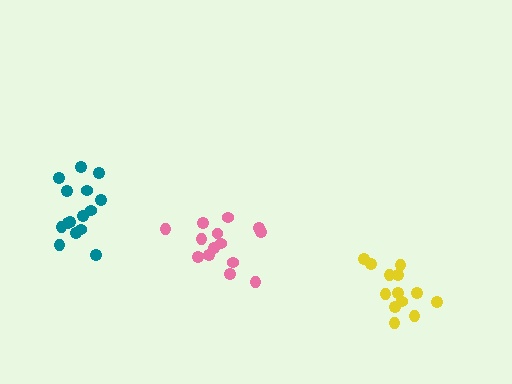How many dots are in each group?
Group 1: 13 dots, Group 2: 14 dots, Group 3: 15 dots (42 total).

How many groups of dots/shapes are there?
There are 3 groups.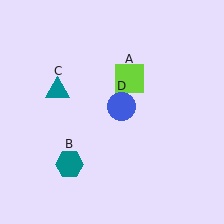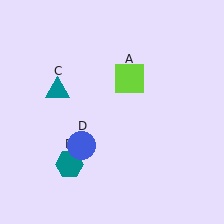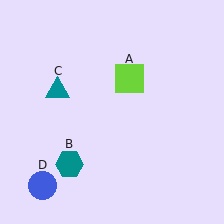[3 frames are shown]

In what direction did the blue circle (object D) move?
The blue circle (object D) moved down and to the left.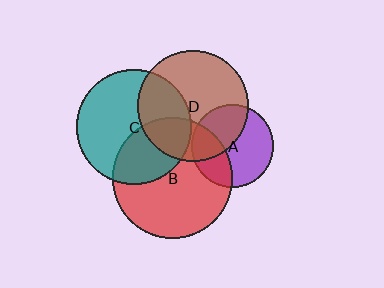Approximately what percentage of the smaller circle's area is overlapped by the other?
Approximately 25%.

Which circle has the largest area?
Circle B (red).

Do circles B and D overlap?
Yes.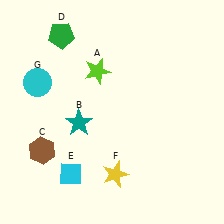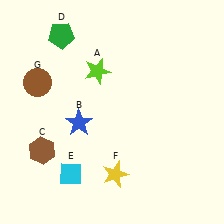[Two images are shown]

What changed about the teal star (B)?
In Image 1, B is teal. In Image 2, it changed to blue.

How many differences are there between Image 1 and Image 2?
There are 2 differences between the two images.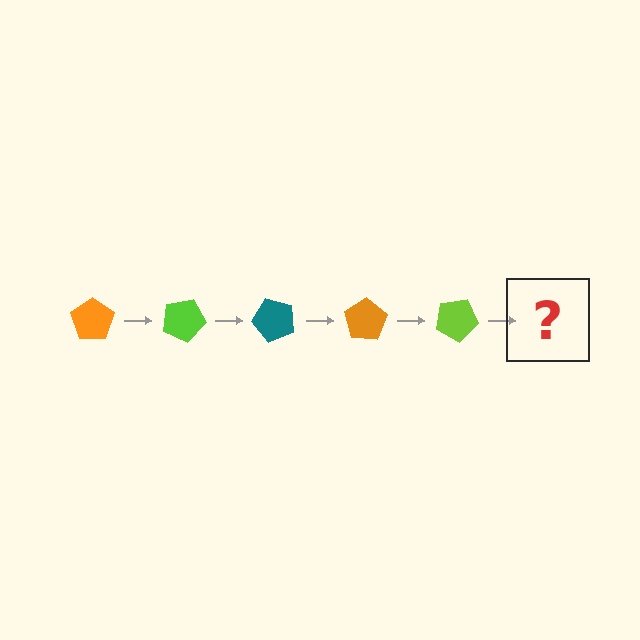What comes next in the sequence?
The next element should be a teal pentagon, rotated 125 degrees from the start.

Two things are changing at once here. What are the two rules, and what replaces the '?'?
The two rules are that it rotates 25 degrees each step and the color cycles through orange, lime, and teal. The '?' should be a teal pentagon, rotated 125 degrees from the start.